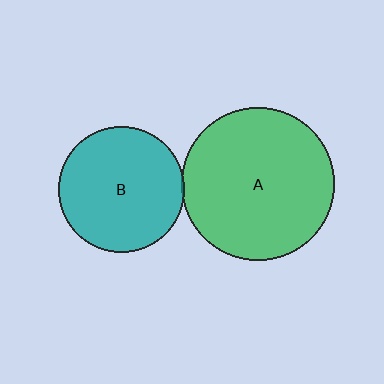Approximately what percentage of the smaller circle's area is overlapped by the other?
Approximately 5%.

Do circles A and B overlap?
Yes.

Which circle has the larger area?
Circle A (green).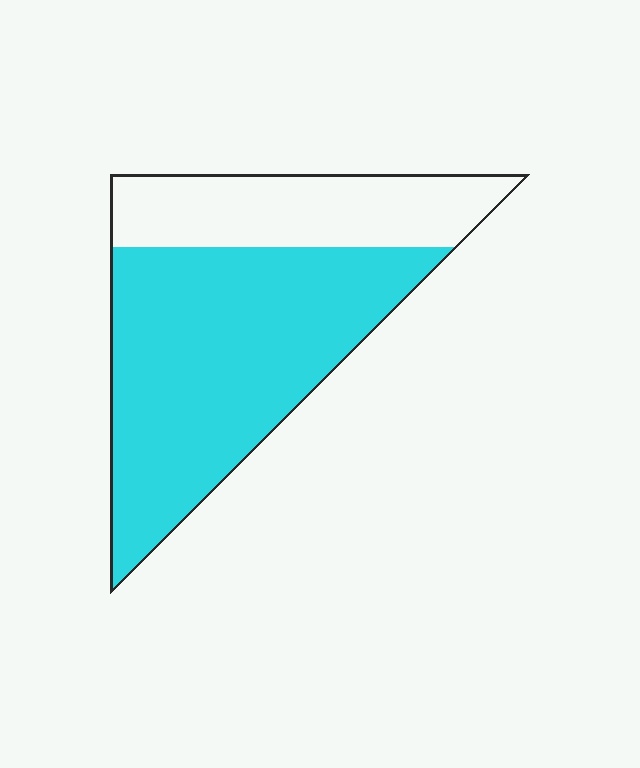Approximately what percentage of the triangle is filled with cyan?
Approximately 70%.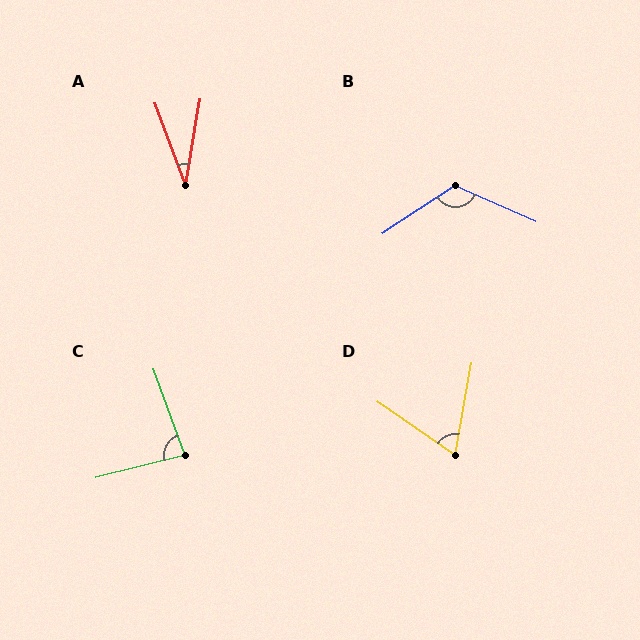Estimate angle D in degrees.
Approximately 66 degrees.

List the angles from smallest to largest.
A (30°), D (66°), C (84°), B (123°).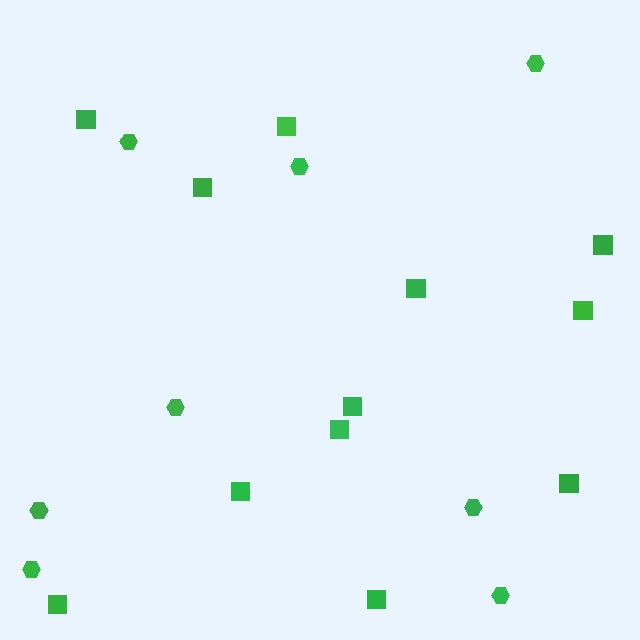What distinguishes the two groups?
There are 2 groups: one group of hexagons (8) and one group of squares (12).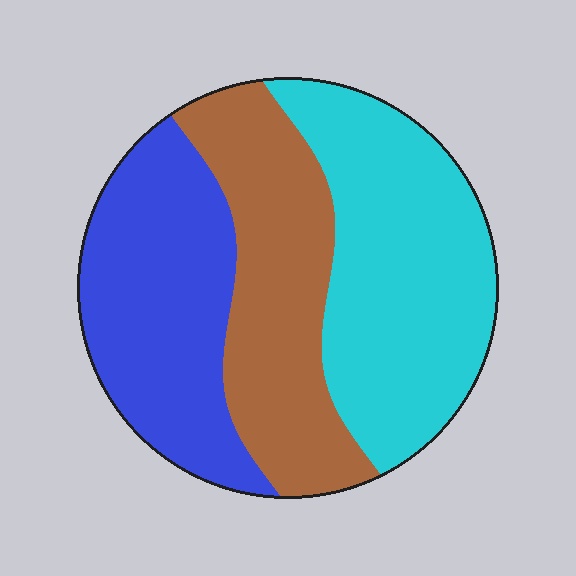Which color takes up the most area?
Cyan, at roughly 40%.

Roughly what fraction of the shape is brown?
Brown covers roughly 30% of the shape.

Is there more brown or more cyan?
Cyan.